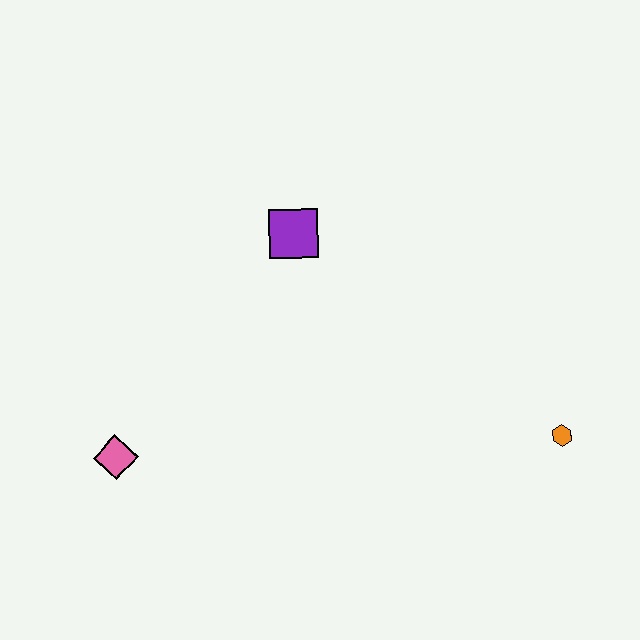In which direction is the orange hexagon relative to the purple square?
The orange hexagon is to the right of the purple square.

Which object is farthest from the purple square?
The orange hexagon is farthest from the purple square.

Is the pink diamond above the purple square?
No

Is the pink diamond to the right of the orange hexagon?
No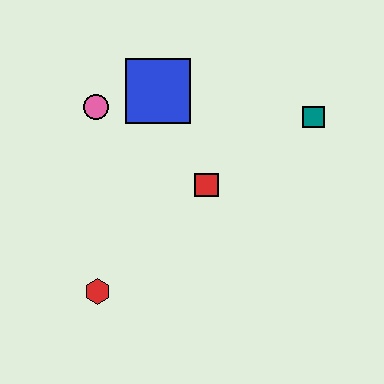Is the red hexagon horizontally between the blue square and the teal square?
No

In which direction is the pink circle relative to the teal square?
The pink circle is to the left of the teal square.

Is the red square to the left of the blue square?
No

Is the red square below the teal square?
Yes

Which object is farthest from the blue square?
The red hexagon is farthest from the blue square.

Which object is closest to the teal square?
The red square is closest to the teal square.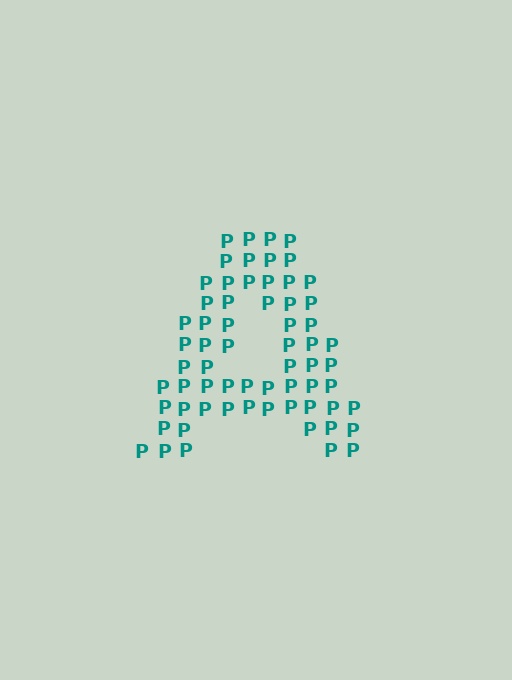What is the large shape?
The large shape is the letter A.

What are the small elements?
The small elements are letter P's.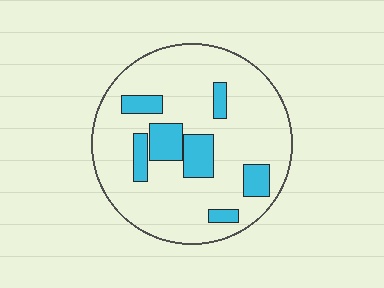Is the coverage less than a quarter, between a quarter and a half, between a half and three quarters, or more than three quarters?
Less than a quarter.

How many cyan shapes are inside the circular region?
7.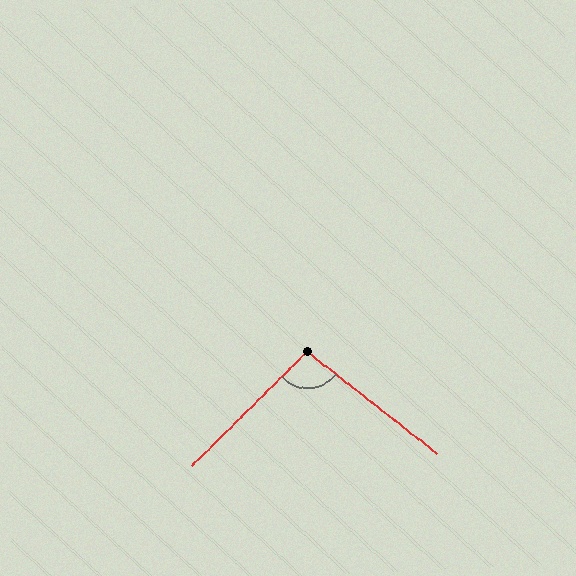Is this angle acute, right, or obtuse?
It is obtuse.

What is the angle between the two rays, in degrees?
Approximately 97 degrees.